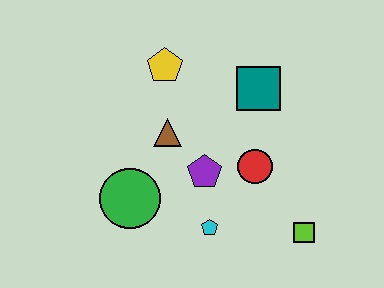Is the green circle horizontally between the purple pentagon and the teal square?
No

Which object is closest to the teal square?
The red circle is closest to the teal square.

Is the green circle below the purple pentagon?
Yes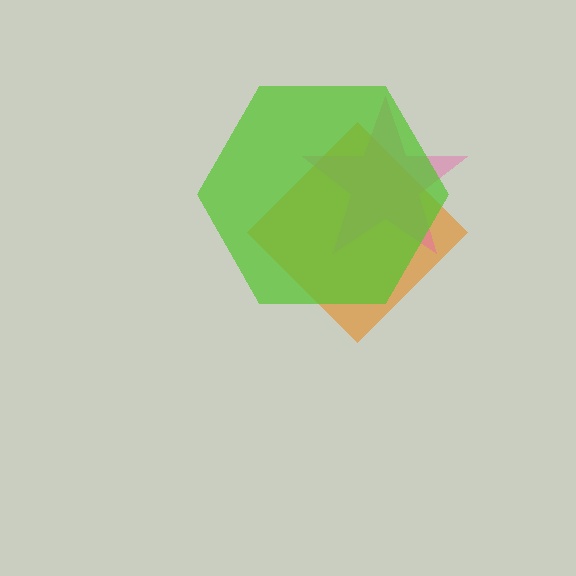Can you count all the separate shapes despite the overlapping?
Yes, there are 3 separate shapes.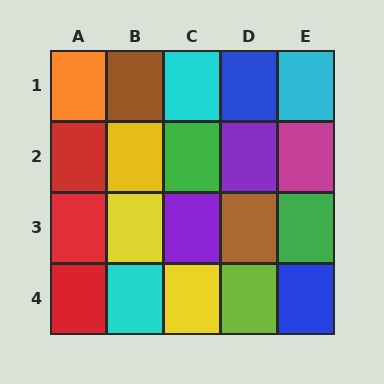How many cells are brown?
2 cells are brown.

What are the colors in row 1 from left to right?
Orange, brown, cyan, blue, cyan.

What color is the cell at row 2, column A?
Red.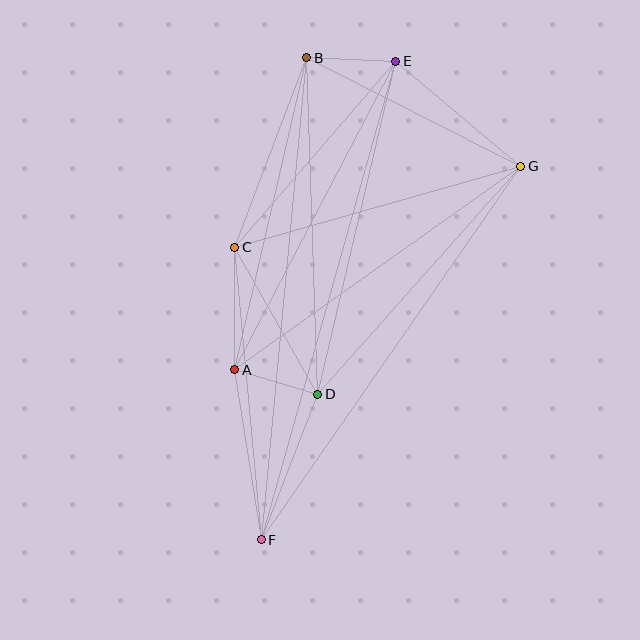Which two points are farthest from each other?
Points E and F are farthest from each other.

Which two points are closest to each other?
Points A and D are closest to each other.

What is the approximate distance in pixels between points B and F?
The distance between B and F is approximately 484 pixels.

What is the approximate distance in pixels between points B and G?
The distance between B and G is approximately 240 pixels.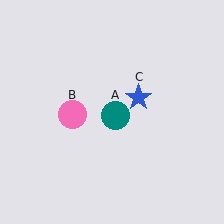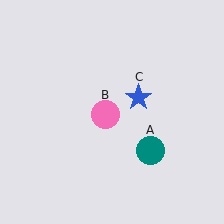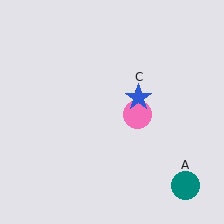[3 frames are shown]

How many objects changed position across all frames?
2 objects changed position: teal circle (object A), pink circle (object B).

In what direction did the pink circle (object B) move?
The pink circle (object B) moved right.